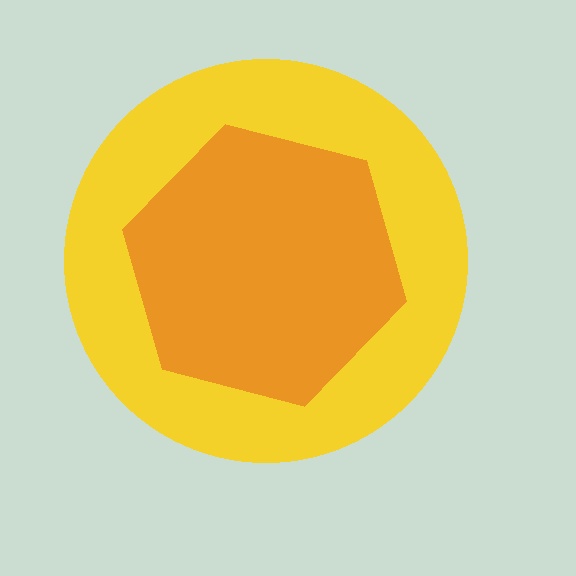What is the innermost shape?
The orange hexagon.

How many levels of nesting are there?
2.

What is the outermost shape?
The yellow circle.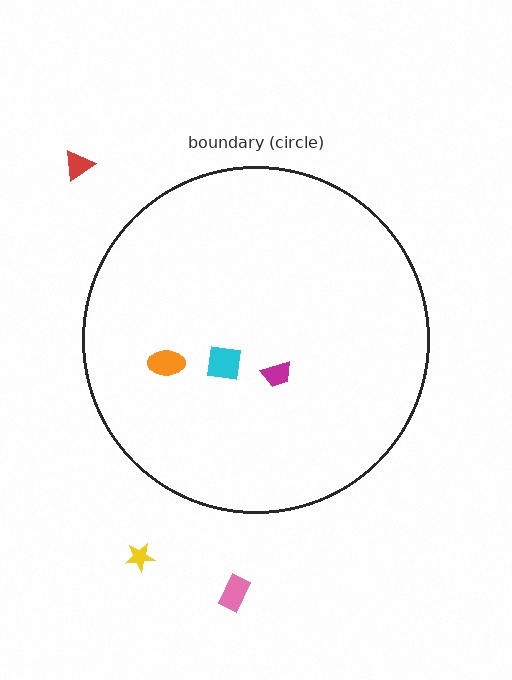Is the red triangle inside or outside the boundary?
Outside.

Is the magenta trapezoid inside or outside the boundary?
Inside.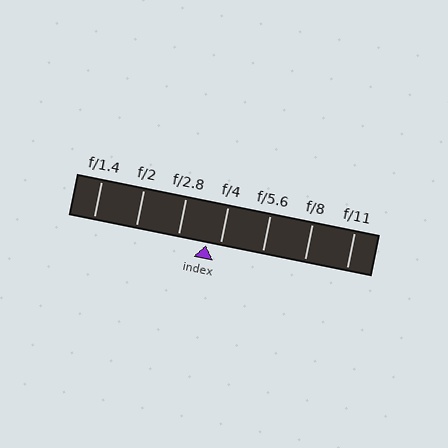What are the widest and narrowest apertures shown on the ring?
The widest aperture shown is f/1.4 and the narrowest is f/11.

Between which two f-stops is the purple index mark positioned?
The index mark is between f/2.8 and f/4.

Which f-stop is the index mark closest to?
The index mark is closest to f/4.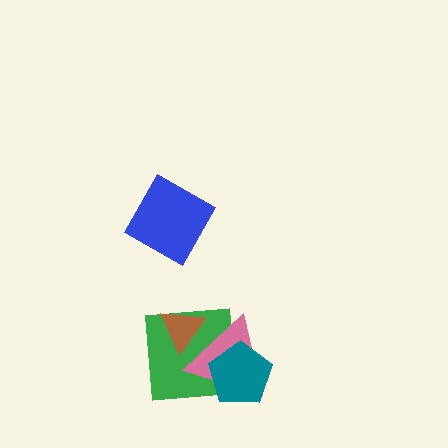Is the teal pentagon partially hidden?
No, no other shape covers it.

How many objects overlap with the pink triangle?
3 objects overlap with the pink triangle.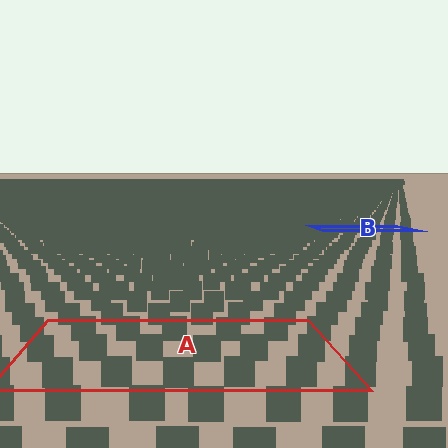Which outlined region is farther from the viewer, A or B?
Region B is farther from the viewer — the texture elements inside it appear smaller and more densely packed.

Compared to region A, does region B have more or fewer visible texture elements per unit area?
Region B has more texture elements per unit area — they are packed more densely because it is farther away.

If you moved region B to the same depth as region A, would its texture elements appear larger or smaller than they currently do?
They would appear larger. At a closer depth, the same texture elements are projected at a bigger on-screen size.